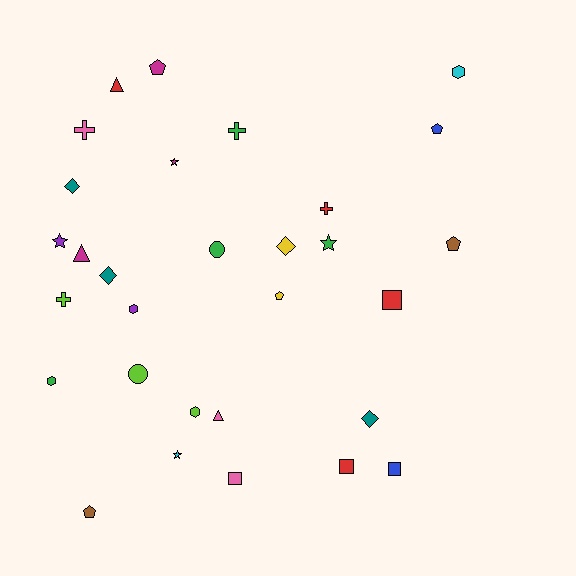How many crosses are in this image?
There are 4 crosses.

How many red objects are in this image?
There are 4 red objects.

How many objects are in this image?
There are 30 objects.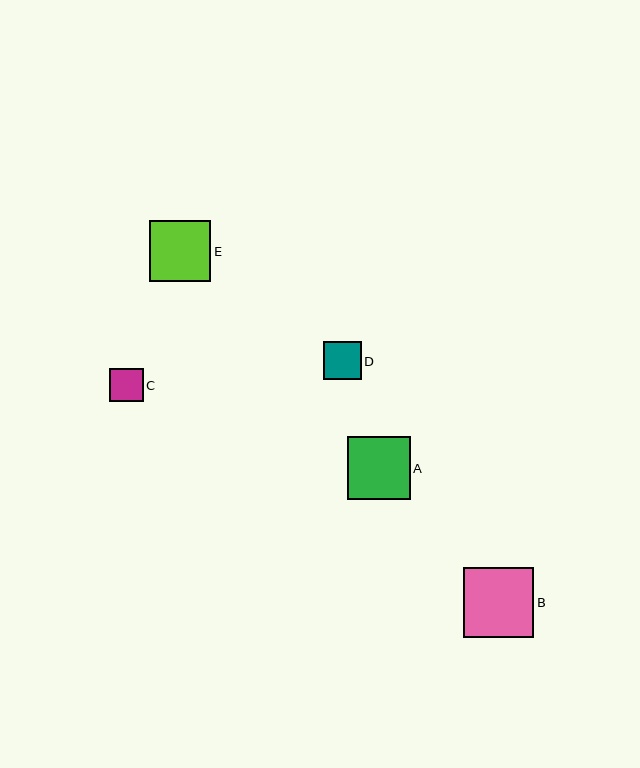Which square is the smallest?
Square C is the smallest with a size of approximately 33 pixels.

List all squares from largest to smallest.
From largest to smallest: B, A, E, D, C.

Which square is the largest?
Square B is the largest with a size of approximately 70 pixels.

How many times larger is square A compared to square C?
Square A is approximately 1.9 times the size of square C.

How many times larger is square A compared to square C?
Square A is approximately 1.9 times the size of square C.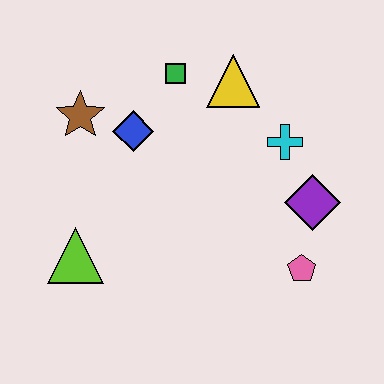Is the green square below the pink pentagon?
No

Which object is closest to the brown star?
The blue diamond is closest to the brown star.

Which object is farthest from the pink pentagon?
The brown star is farthest from the pink pentagon.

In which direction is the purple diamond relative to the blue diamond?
The purple diamond is to the right of the blue diamond.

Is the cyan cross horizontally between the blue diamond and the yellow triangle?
No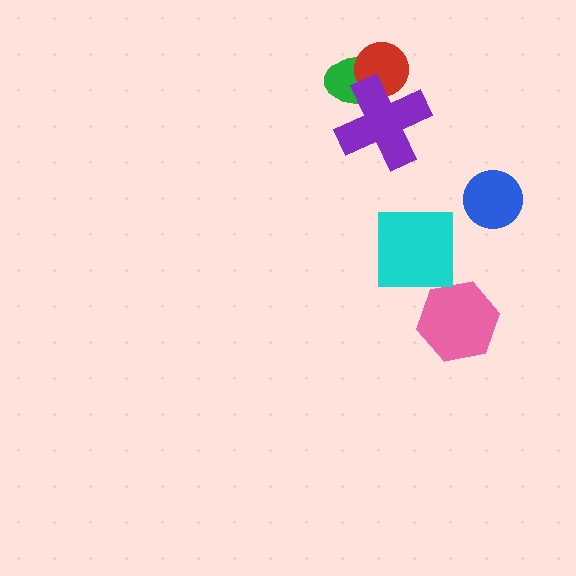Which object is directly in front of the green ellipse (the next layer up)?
The red circle is directly in front of the green ellipse.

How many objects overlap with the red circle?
2 objects overlap with the red circle.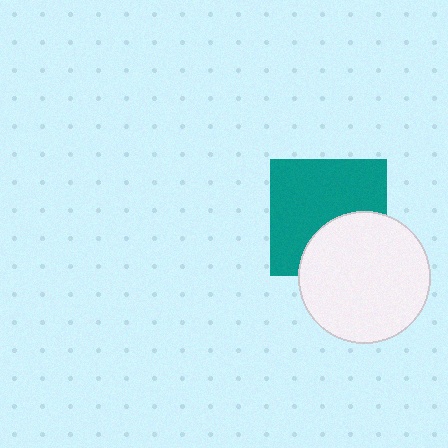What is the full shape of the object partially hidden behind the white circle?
The partially hidden object is a teal square.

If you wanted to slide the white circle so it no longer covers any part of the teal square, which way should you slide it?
Slide it down — that is the most direct way to separate the two shapes.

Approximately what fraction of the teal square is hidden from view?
Roughly 35% of the teal square is hidden behind the white circle.